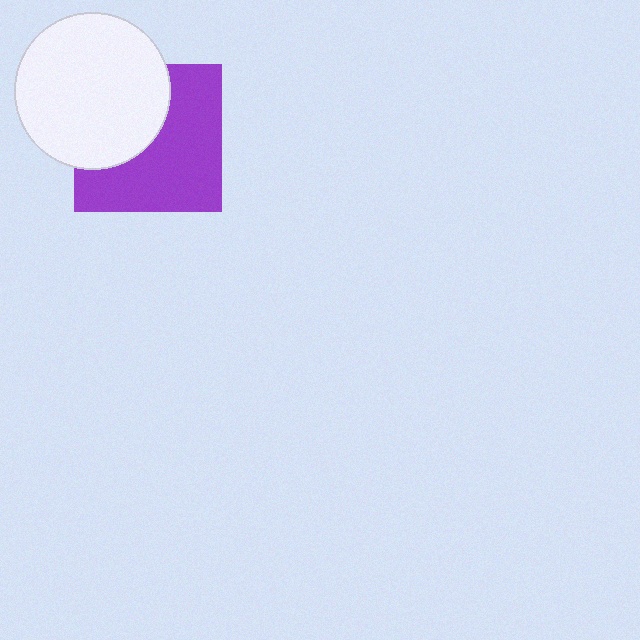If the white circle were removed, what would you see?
You would see the complete purple square.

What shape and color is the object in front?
The object in front is a white circle.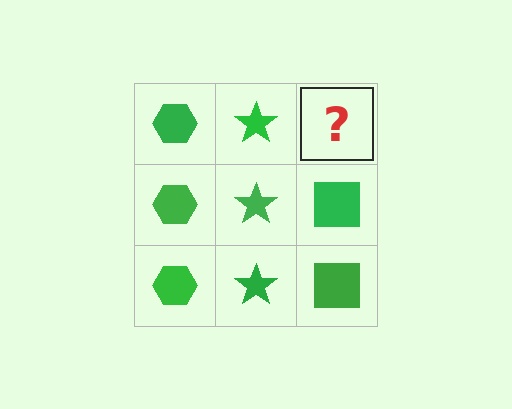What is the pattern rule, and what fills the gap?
The rule is that each column has a consistent shape. The gap should be filled with a green square.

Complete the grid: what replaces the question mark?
The question mark should be replaced with a green square.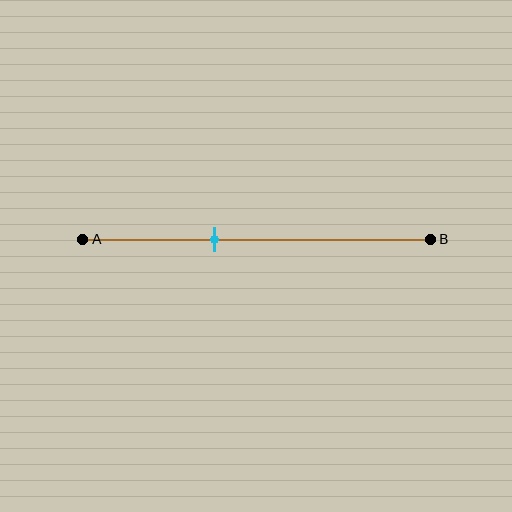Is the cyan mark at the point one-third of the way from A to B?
No, the mark is at about 40% from A, not at the 33% one-third point.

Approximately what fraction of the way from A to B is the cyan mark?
The cyan mark is approximately 40% of the way from A to B.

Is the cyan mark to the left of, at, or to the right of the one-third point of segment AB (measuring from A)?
The cyan mark is to the right of the one-third point of segment AB.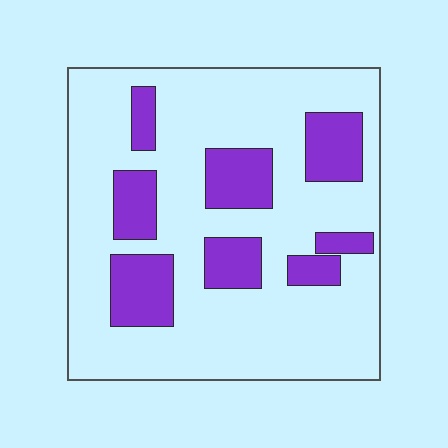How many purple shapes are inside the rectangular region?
8.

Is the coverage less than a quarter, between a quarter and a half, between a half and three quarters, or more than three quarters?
Less than a quarter.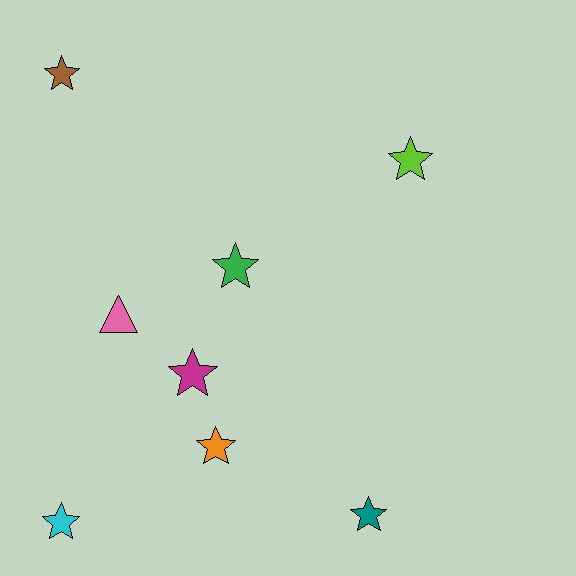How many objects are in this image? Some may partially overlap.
There are 8 objects.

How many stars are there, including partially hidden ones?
There are 7 stars.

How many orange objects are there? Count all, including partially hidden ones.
There is 1 orange object.